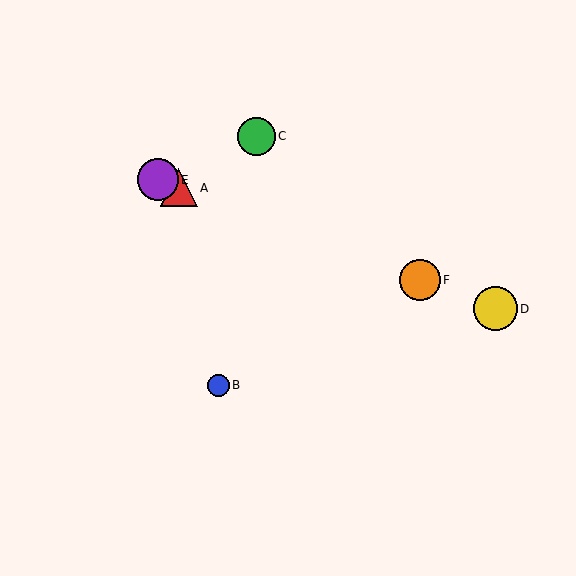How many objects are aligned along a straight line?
4 objects (A, D, E, F) are aligned along a straight line.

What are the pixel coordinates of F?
Object F is at (420, 280).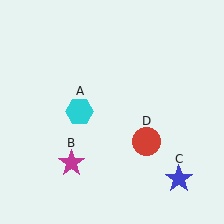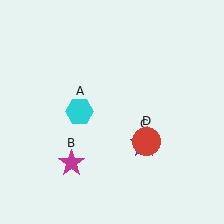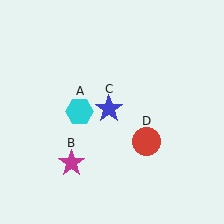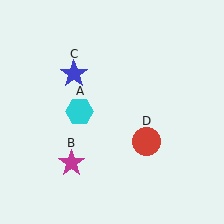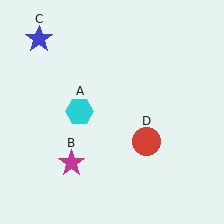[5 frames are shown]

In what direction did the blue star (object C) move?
The blue star (object C) moved up and to the left.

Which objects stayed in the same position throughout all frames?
Cyan hexagon (object A) and magenta star (object B) and red circle (object D) remained stationary.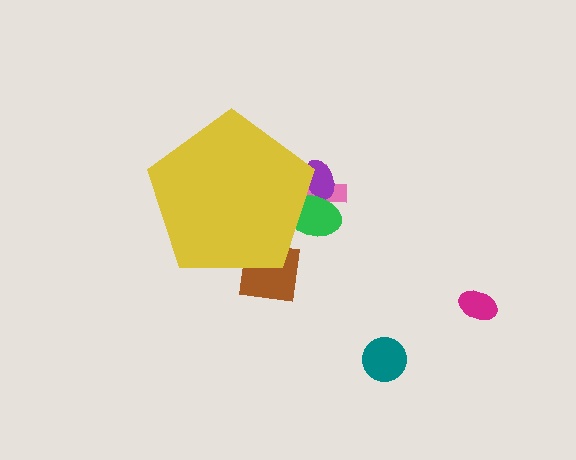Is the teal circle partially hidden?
No, the teal circle is fully visible.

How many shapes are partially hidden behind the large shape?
4 shapes are partially hidden.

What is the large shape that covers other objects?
A yellow pentagon.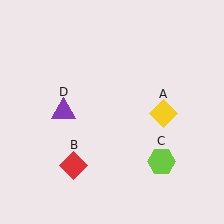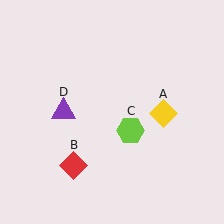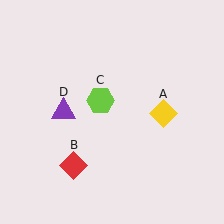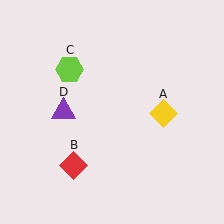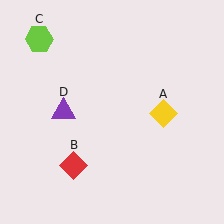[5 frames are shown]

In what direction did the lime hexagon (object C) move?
The lime hexagon (object C) moved up and to the left.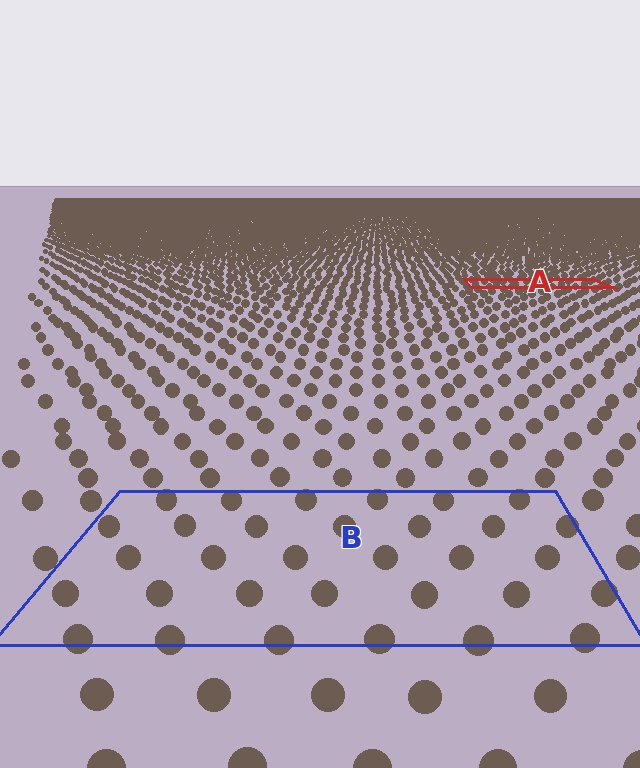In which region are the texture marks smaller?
The texture marks are smaller in region A, because it is farther away.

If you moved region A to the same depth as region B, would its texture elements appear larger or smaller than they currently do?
They would appear larger. At a closer depth, the same texture elements are projected at a bigger on-screen size.